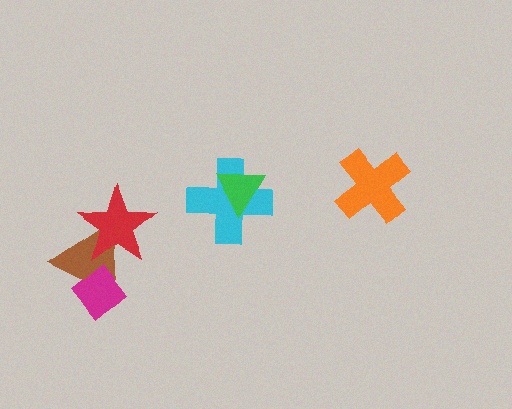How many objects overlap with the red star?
1 object overlaps with the red star.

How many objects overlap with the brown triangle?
2 objects overlap with the brown triangle.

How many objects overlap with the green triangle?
1 object overlaps with the green triangle.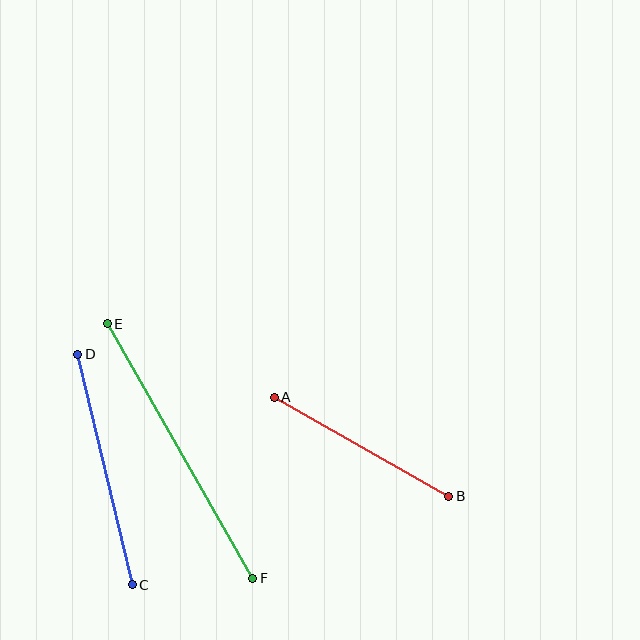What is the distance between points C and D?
The distance is approximately 237 pixels.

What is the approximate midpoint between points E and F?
The midpoint is at approximately (180, 451) pixels.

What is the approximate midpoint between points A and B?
The midpoint is at approximately (362, 447) pixels.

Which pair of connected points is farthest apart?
Points E and F are farthest apart.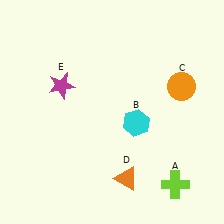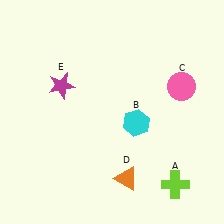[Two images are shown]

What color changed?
The circle (C) changed from orange in Image 1 to pink in Image 2.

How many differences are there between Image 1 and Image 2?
There is 1 difference between the two images.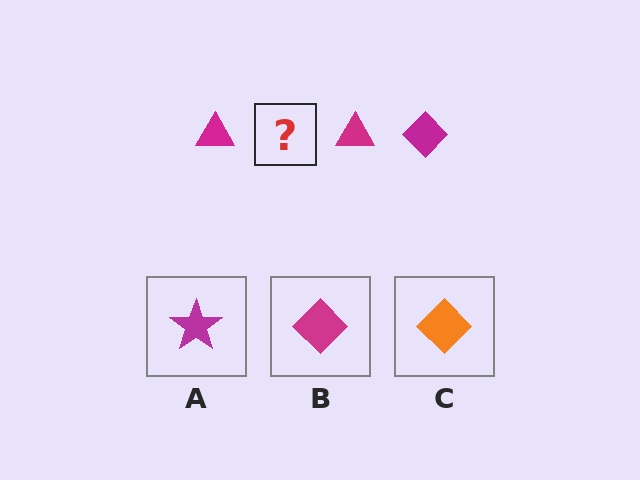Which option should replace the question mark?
Option B.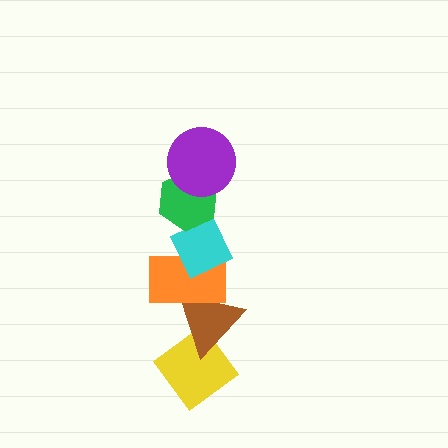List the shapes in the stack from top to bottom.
From top to bottom: the purple circle, the green hexagon, the cyan diamond, the orange rectangle, the brown triangle, the yellow diamond.